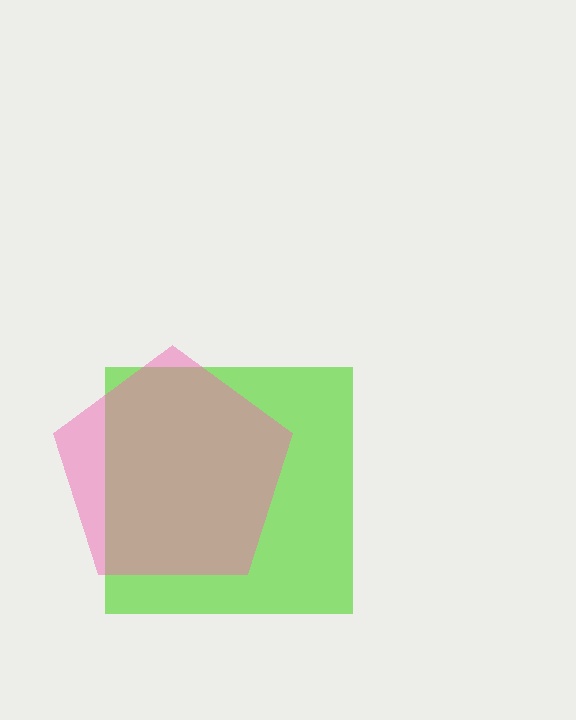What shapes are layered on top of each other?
The layered shapes are: a lime square, a pink pentagon.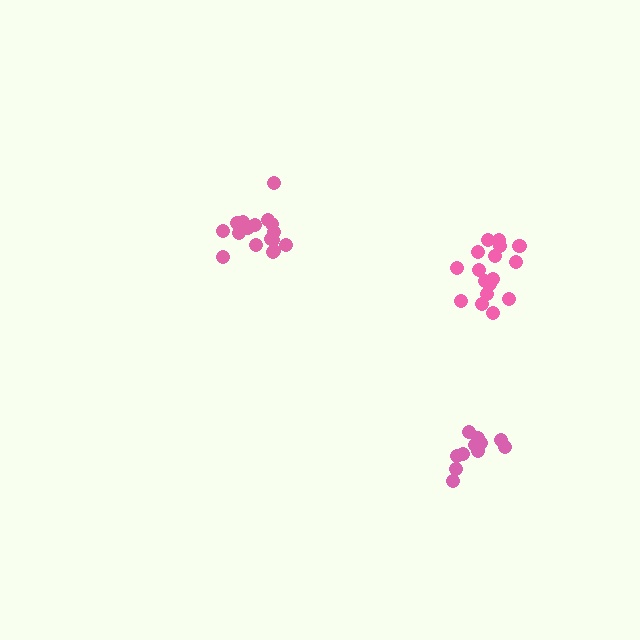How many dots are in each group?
Group 1: 17 dots, Group 2: 11 dots, Group 3: 17 dots (45 total).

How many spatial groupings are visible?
There are 3 spatial groupings.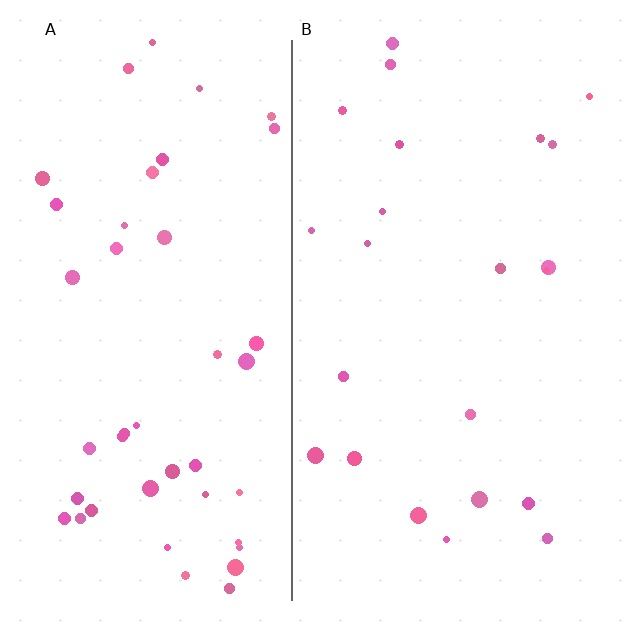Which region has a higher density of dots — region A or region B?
A (the left).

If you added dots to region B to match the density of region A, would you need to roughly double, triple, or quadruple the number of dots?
Approximately double.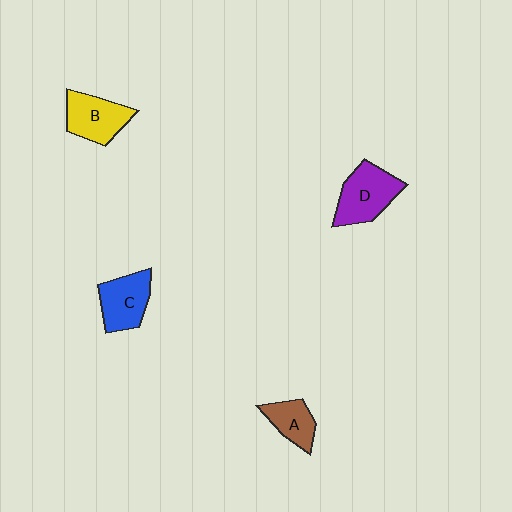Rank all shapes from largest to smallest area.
From largest to smallest: D (purple), B (yellow), C (blue), A (brown).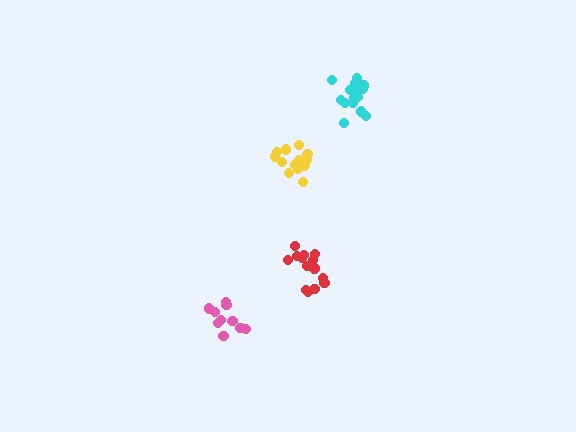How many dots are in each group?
Group 1: 15 dots, Group 2: 13 dots, Group 3: 10 dots, Group 4: 16 dots (54 total).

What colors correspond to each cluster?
The clusters are colored: cyan, yellow, pink, red.